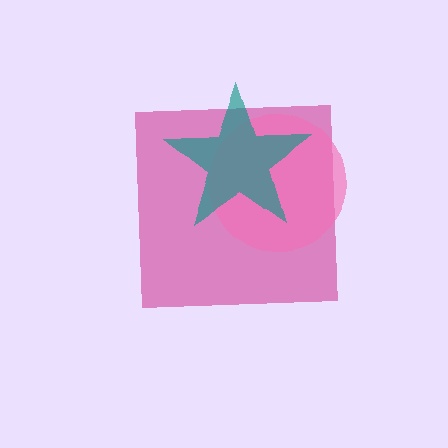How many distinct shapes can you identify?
There are 3 distinct shapes: a magenta square, a pink circle, a teal star.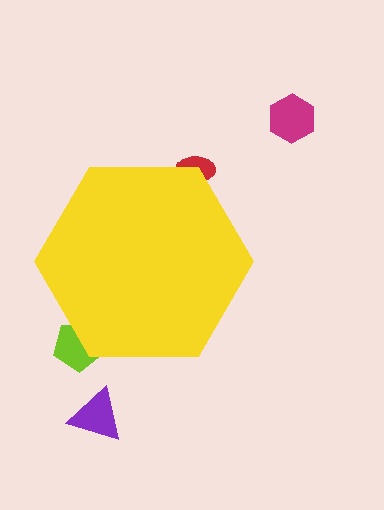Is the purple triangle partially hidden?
No, the purple triangle is fully visible.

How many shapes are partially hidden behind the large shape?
2 shapes are partially hidden.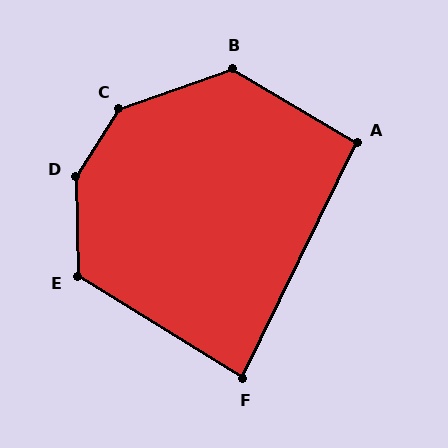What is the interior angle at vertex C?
Approximately 142 degrees (obtuse).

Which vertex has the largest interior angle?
D, at approximately 146 degrees.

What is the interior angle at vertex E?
Approximately 123 degrees (obtuse).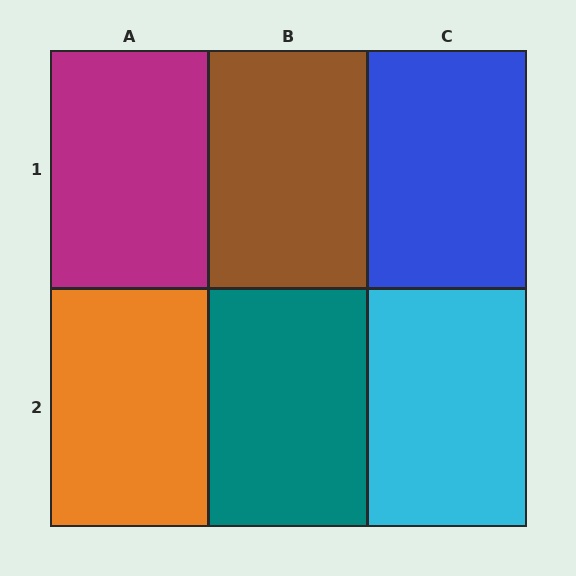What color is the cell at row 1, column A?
Magenta.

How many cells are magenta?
1 cell is magenta.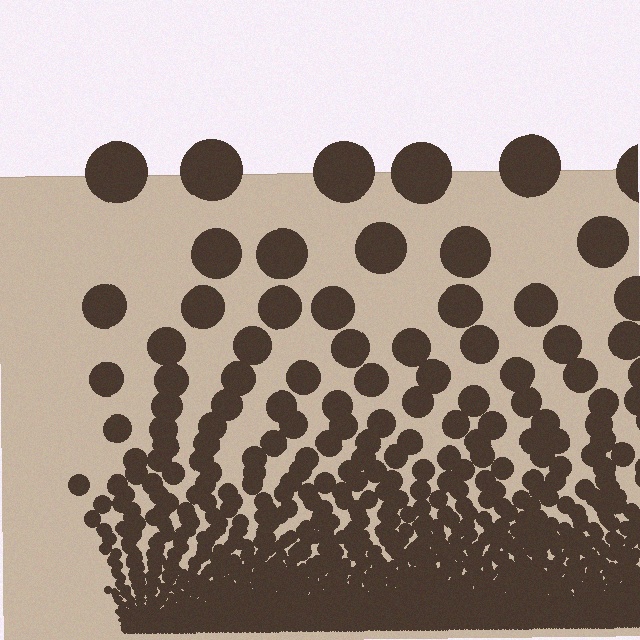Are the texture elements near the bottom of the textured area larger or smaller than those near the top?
Smaller. The gradient is inverted — elements near the bottom are smaller and denser.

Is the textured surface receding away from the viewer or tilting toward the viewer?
The surface appears to tilt toward the viewer. Texture elements get larger and sparser toward the top.